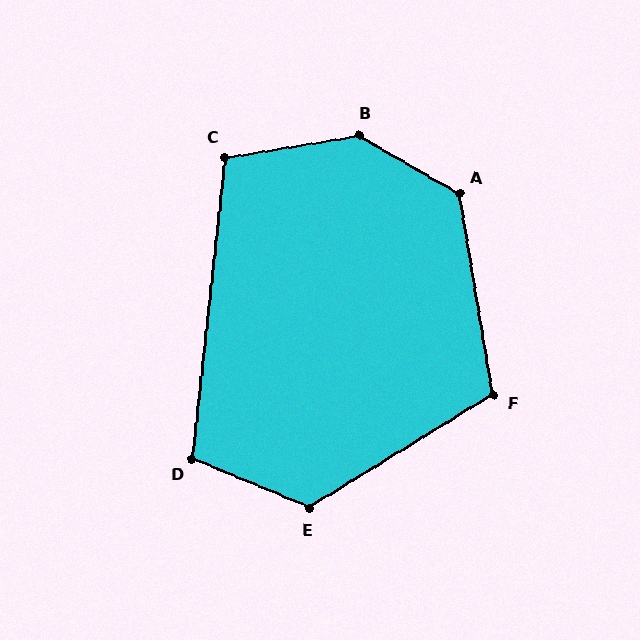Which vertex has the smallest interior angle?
C, at approximately 105 degrees.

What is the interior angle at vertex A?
Approximately 129 degrees (obtuse).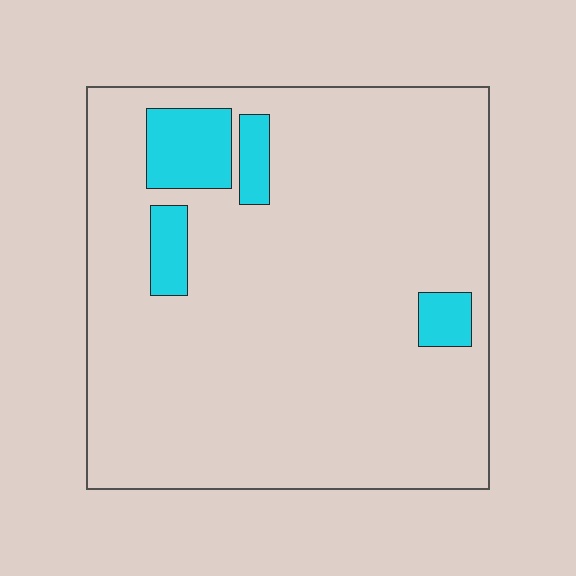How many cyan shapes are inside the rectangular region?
4.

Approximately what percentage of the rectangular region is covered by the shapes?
Approximately 10%.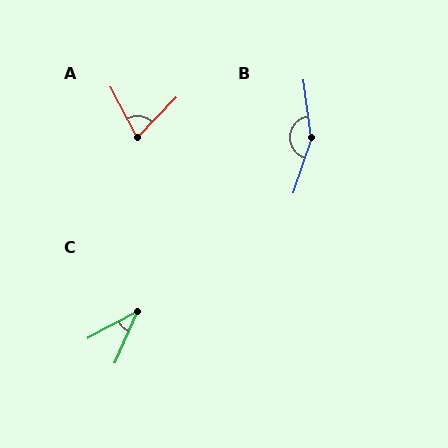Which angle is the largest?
B, at approximately 154 degrees.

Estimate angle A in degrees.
Approximately 72 degrees.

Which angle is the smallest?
C, at approximately 38 degrees.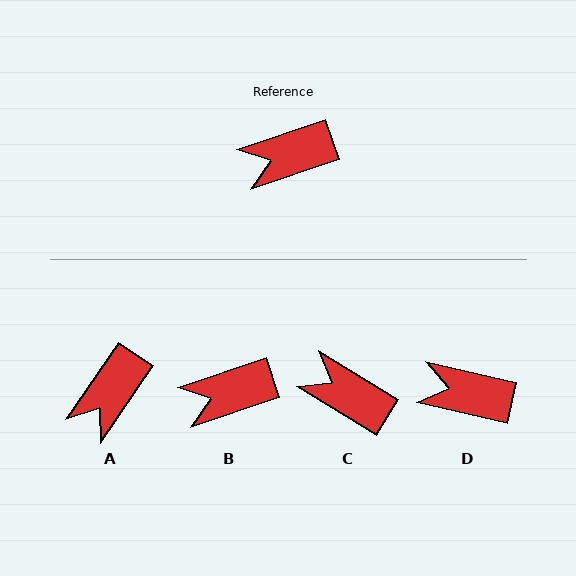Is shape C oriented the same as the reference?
No, it is off by about 50 degrees.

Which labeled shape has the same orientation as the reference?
B.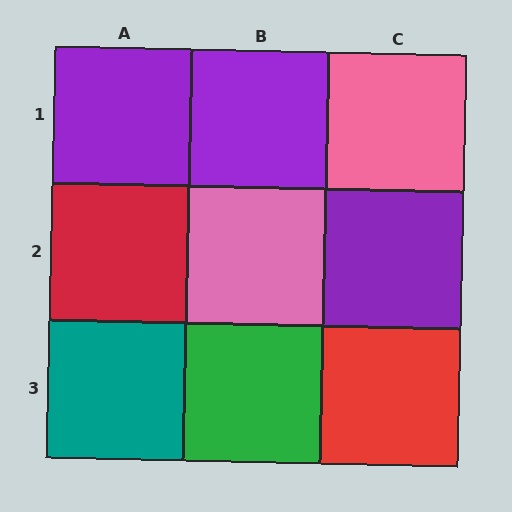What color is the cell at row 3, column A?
Teal.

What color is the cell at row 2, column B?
Pink.